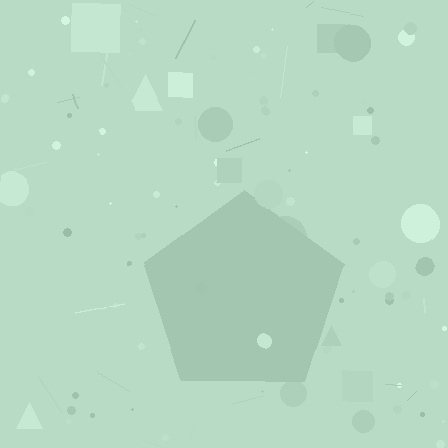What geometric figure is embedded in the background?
A pentagon is embedded in the background.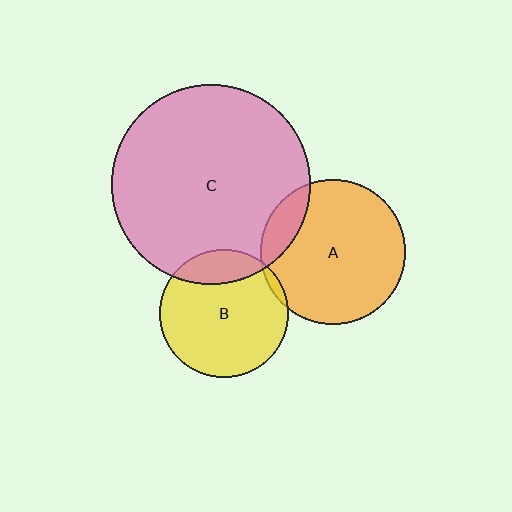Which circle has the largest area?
Circle C (pink).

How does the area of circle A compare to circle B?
Approximately 1.3 times.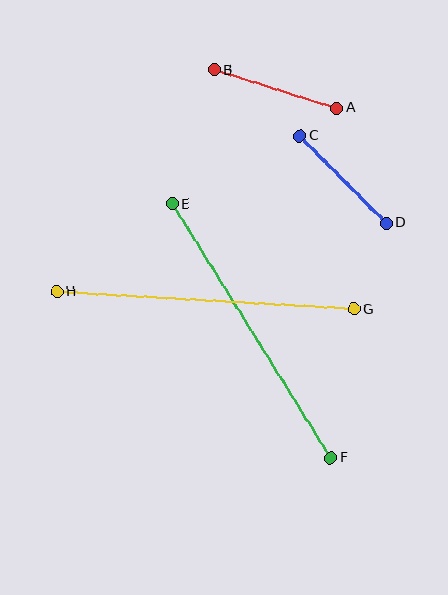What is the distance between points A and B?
The distance is approximately 128 pixels.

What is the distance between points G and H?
The distance is approximately 297 pixels.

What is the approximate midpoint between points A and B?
The midpoint is at approximately (275, 89) pixels.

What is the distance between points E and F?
The distance is approximately 299 pixels.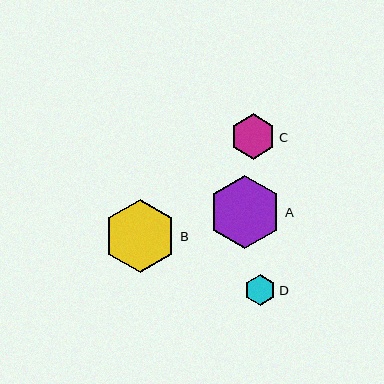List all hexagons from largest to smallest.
From largest to smallest: A, B, C, D.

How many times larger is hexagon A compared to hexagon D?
Hexagon A is approximately 2.3 times the size of hexagon D.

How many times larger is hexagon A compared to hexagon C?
Hexagon A is approximately 1.6 times the size of hexagon C.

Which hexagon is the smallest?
Hexagon D is the smallest with a size of approximately 31 pixels.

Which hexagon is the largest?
Hexagon A is the largest with a size of approximately 74 pixels.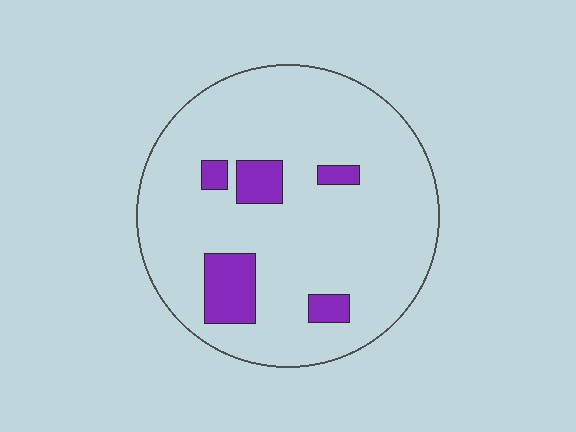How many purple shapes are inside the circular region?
5.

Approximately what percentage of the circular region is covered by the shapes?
Approximately 10%.